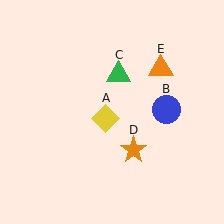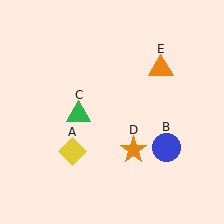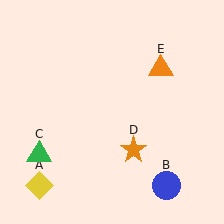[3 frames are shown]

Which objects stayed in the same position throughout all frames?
Orange star (object D) and orange triangle (object E) remained stationary.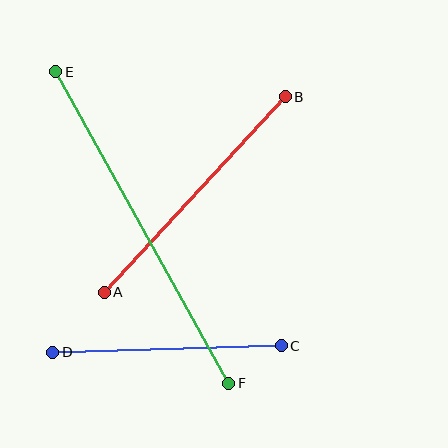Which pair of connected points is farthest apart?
Points E and F are farthest apart.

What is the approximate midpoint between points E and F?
The midpoint is at approximately (142, 228) pixels.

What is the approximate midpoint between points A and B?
The midpoint is at approximately (195, 194) pixels.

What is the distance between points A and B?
The distance is approximately 267 pixels.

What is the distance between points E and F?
The distance is approximately 356 pixels.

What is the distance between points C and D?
The distance is approximately 228 pixels.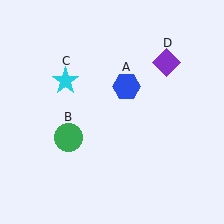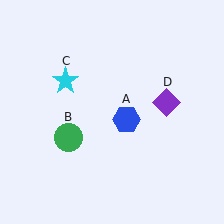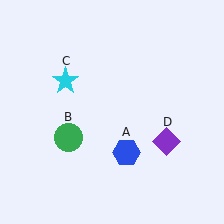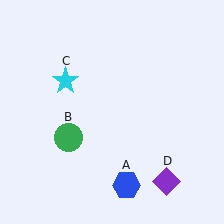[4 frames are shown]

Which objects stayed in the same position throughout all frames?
Green circle (object B) and cyan star (object C) remained stationary.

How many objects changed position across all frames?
2 objects changed position: blue hexagon (object A), purple diamond (object D).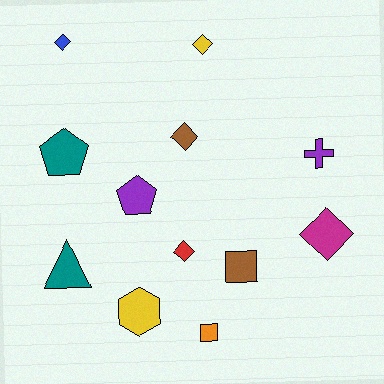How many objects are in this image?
There are 12 objects.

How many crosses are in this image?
There is 1 cross.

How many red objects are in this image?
There is 1 red object.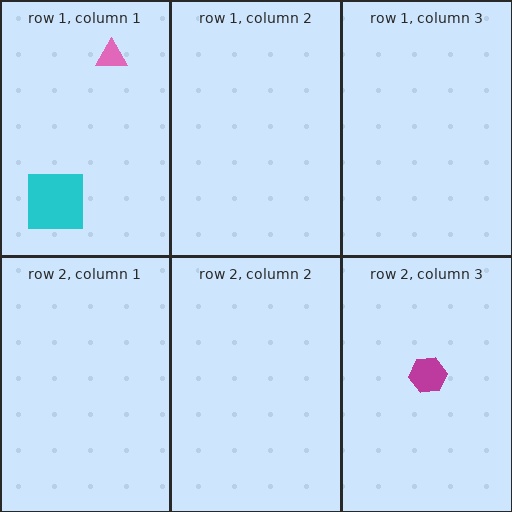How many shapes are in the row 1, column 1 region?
2.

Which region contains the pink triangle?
The row 1, column 1 region.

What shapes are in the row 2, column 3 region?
The magenta hexagon.